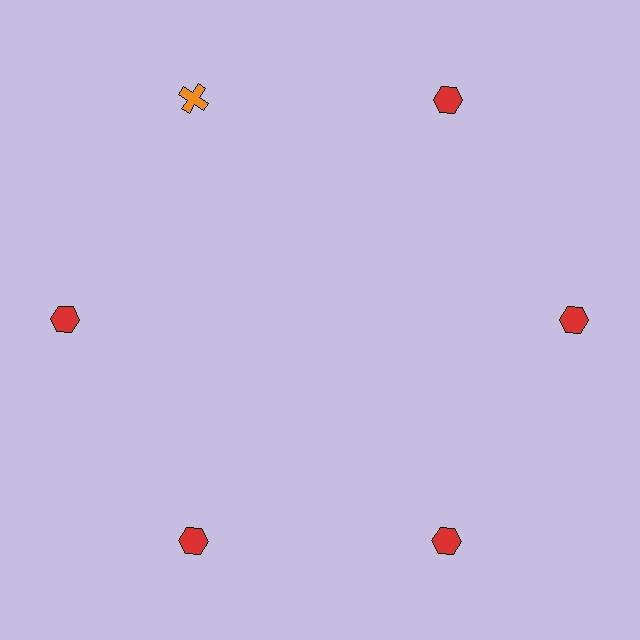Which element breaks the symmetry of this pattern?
The orange cross at roughly the 11 o'clock position breaks the symmetry. All other shapes are red hexagons.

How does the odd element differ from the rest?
It differs in both color (orange instead of red) and shape (cross instead of hexagon).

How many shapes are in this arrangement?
There are 6 shapes arranged in a ring pattern.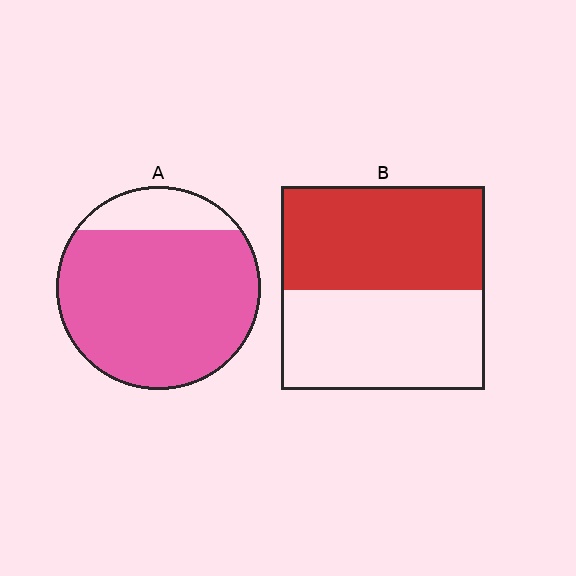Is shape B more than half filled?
Roughly half.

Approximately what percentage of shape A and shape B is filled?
A is approximately 85% and B is approximately 50%.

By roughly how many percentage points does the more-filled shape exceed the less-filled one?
By roughly 35 percentage points (A over B).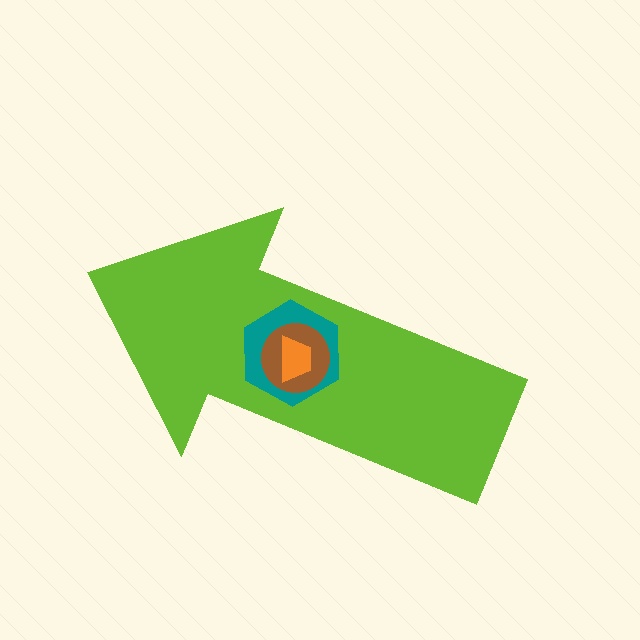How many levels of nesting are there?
4.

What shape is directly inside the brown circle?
The orange trapezoid.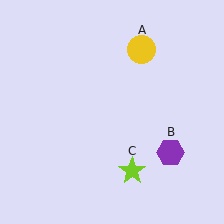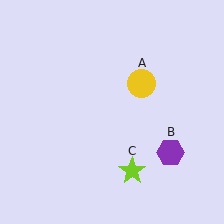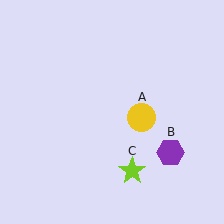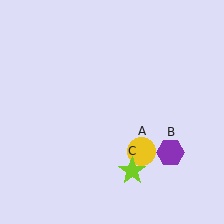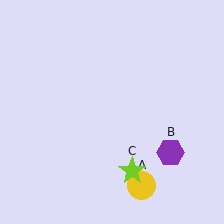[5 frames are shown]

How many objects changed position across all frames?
1 object changed position: yellow circle (object A).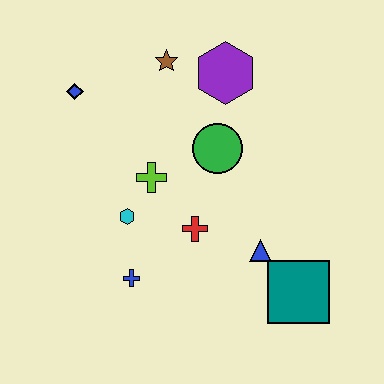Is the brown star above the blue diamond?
Yes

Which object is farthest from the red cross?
The blue diamond is farthest from the red cross.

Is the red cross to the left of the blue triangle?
Yes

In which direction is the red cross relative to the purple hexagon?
The red cross is below the purple hexagon.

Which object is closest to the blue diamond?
The brown star is closest to the blue diamond.